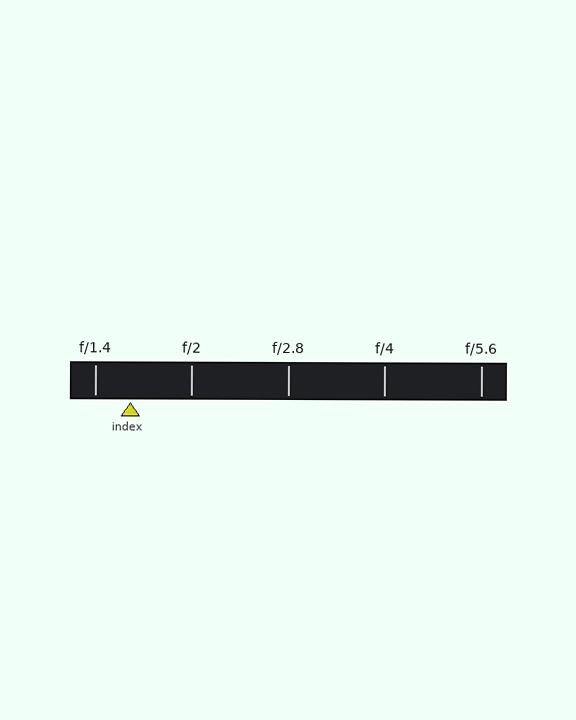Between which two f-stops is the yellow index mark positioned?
The index mark is between f/1.4 and f/2.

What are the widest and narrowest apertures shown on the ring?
The widest aperture shown is f/1.4 and the narrowest is f/5.6.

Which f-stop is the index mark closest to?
The index mark is closest to f/1.4.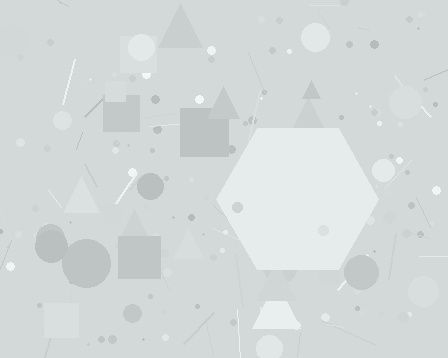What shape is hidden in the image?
A hexagon is hidden in the image.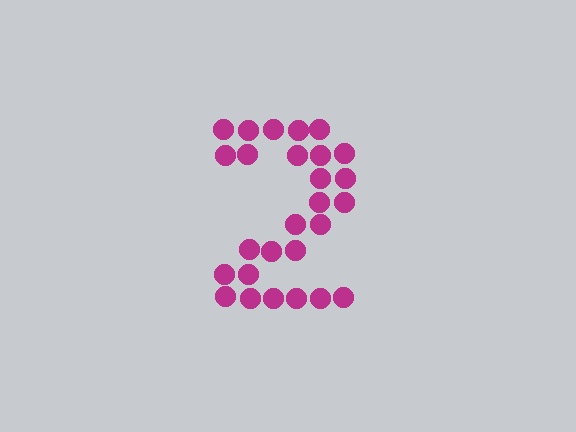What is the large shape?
The large shape is the digit 2.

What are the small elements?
The small elements are circles.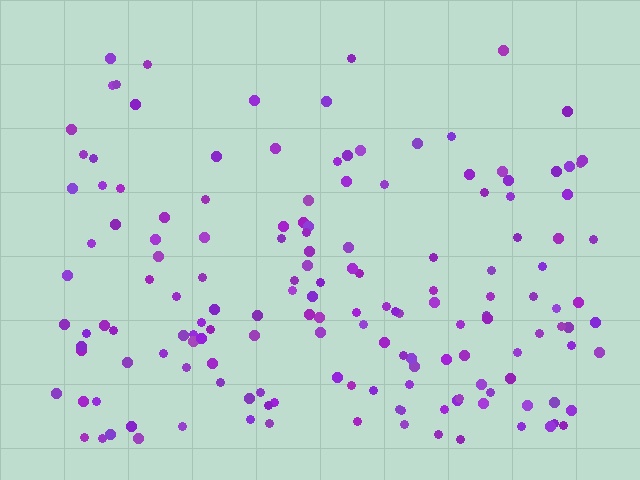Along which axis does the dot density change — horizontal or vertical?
Vertical.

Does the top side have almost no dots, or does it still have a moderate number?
Still a moderate number, just noticeably fewer than the bottom.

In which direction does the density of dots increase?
From top to bottom, with the bottom side densest.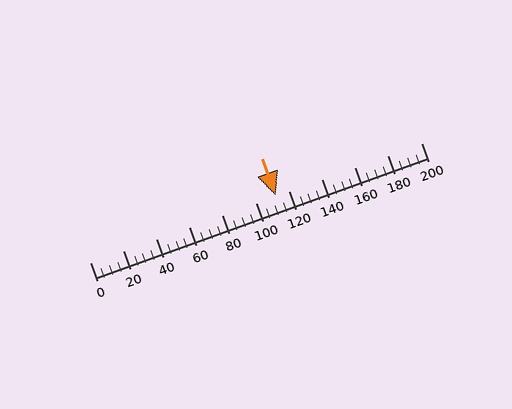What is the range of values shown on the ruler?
The ruler shows values from 0 to 200.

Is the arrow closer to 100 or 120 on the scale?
The arrow is closer to 120.